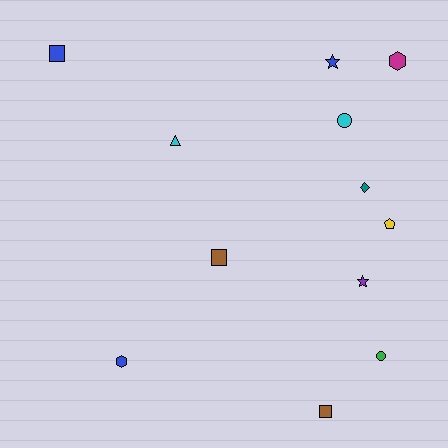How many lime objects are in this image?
There are no lime objects.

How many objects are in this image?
There are 12 objects.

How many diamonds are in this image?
There is 1 diamond.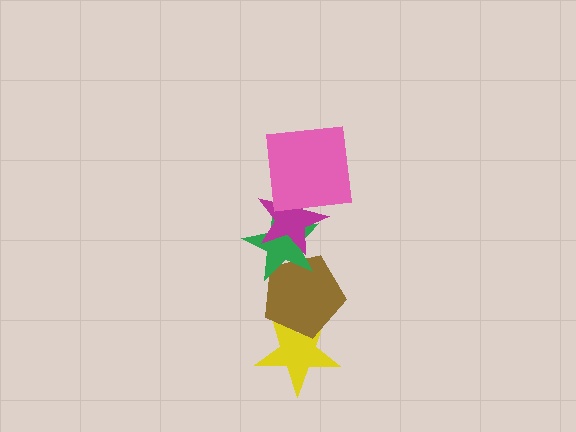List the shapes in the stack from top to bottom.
From top to bottom: the pink square, the magenta star, the green star, the brown pentagon, the yellow star.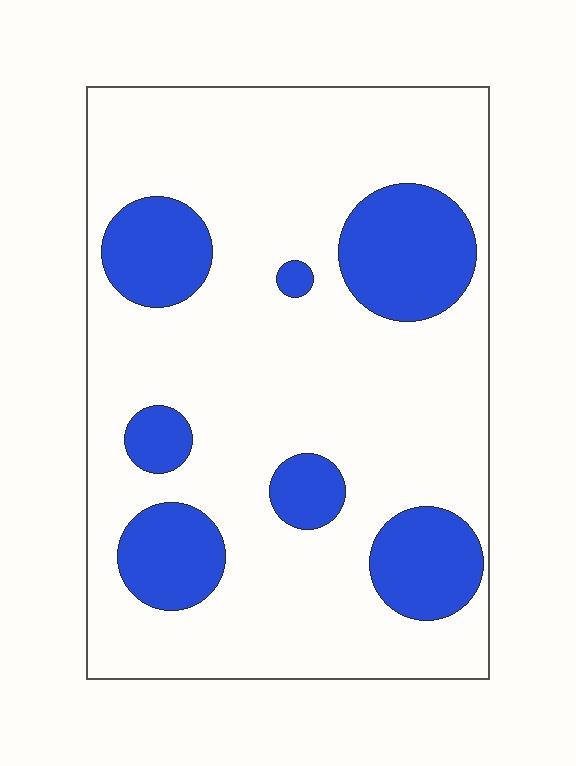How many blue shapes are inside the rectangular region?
7.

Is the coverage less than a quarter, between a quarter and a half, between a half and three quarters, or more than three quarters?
Less than a quarter.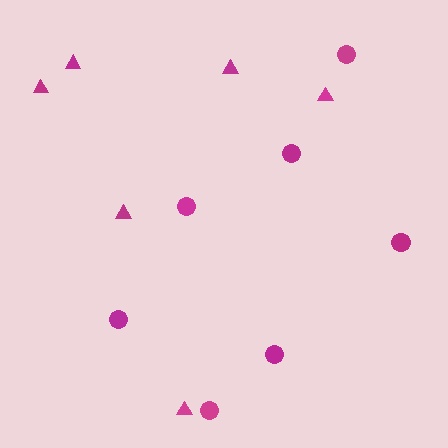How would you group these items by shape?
There are 2 groups: one group of triangles (6) and one group of circles (7).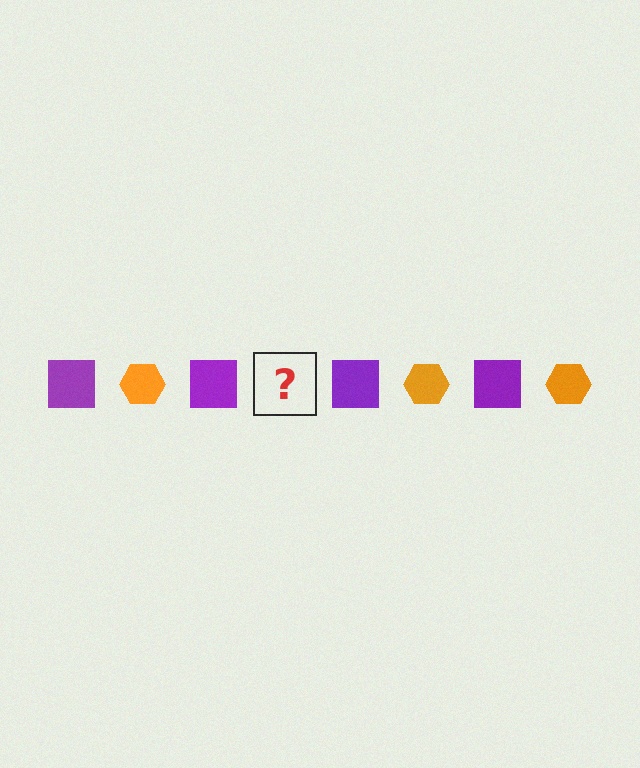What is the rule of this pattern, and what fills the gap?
The rule is that the pattern alternates between purple square and orange hexagon. The gap should be filled with an orange hexagon.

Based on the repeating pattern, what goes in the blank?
The blank should be an orange hexagon.